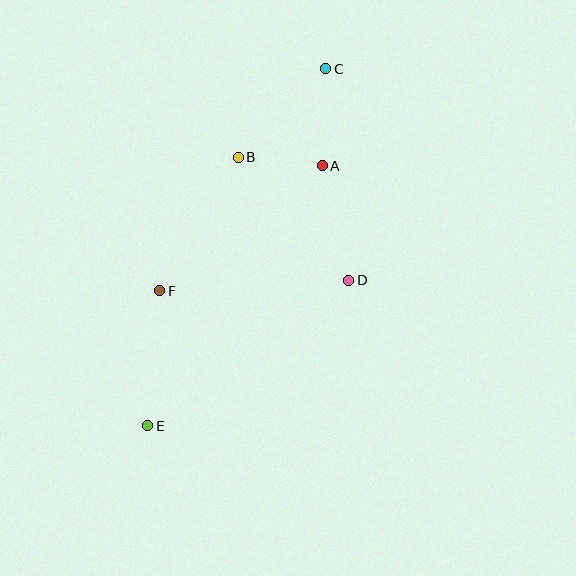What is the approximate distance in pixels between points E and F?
The distance between E and F is approximately 136 pixels.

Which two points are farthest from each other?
Points C and E are farthest from each other.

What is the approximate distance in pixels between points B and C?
The distance between B and C is approximately 124 pixels.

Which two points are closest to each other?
Points A and B are closest to each other.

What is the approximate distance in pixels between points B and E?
The distance between B and E is approximately 283 pixels.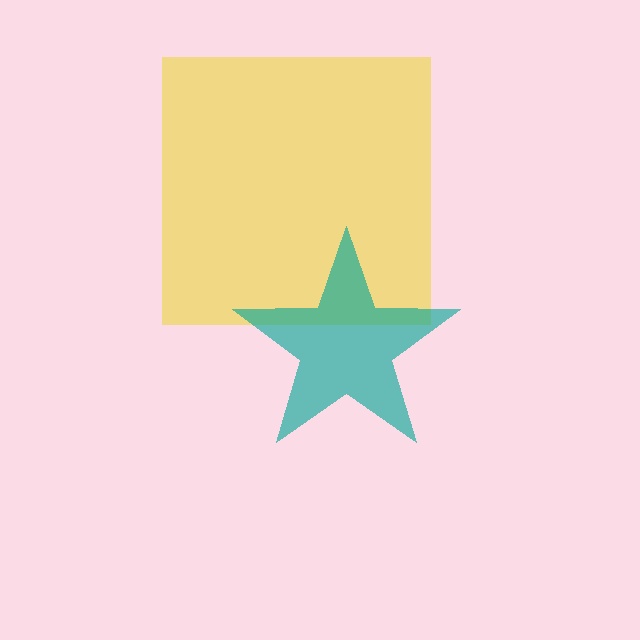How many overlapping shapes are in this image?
There are 2 overlapping shapes in the image.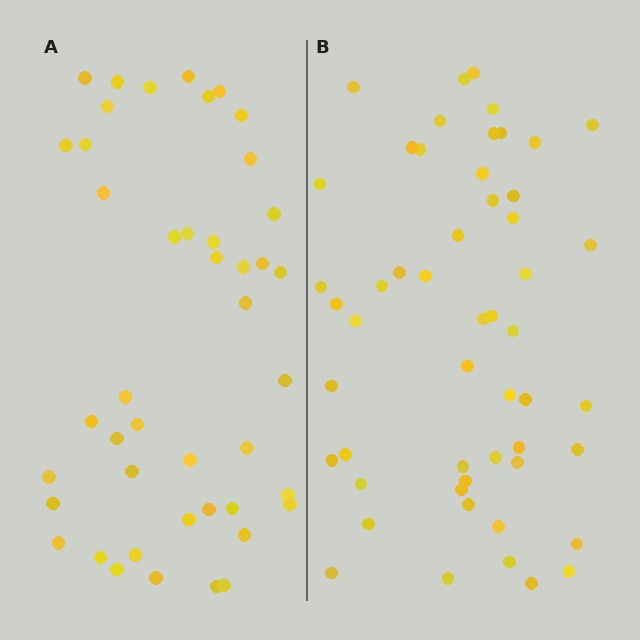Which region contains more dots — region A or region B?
Region B (the right region) has more dots.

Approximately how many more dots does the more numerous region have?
Region B has roughly 8 or so more dots than region A.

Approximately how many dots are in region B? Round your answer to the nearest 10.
About 50 dots. (The exact count is 52, which rounds to 50.)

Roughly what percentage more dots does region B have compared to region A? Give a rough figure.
About 20% more.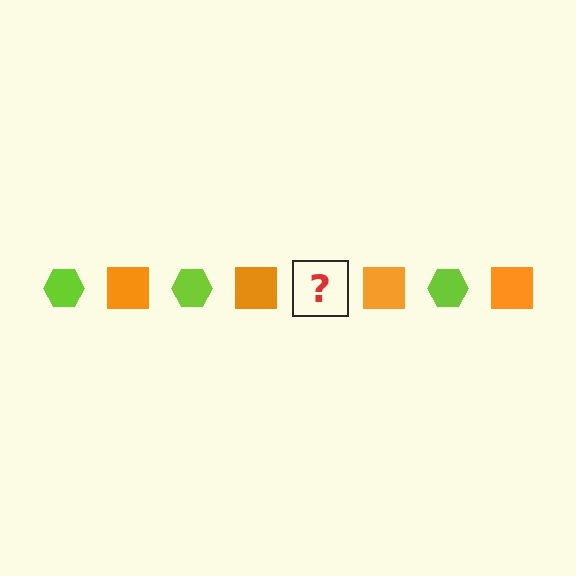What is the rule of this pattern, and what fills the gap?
The rule is that the pattern alternates between lime hexagon and orange square. The gap should be filled with a lime hexagon.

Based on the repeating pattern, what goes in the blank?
The blank should be a lime hexagon.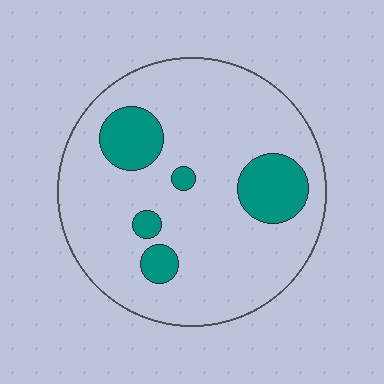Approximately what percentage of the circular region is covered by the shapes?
Approximately 15%.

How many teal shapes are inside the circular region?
5.